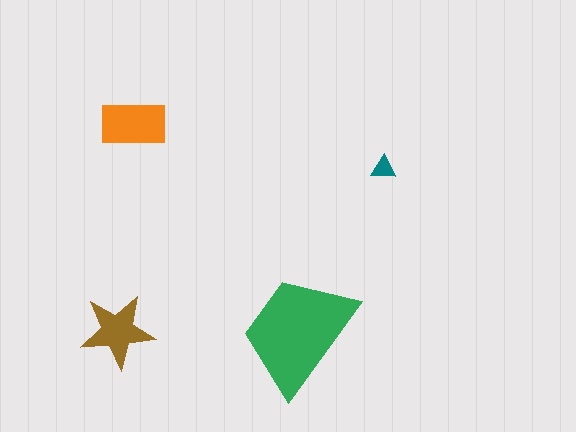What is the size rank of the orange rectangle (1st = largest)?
2nd.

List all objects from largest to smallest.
The green trapezoid, the orange rectangle, the brown star, the teal triangle.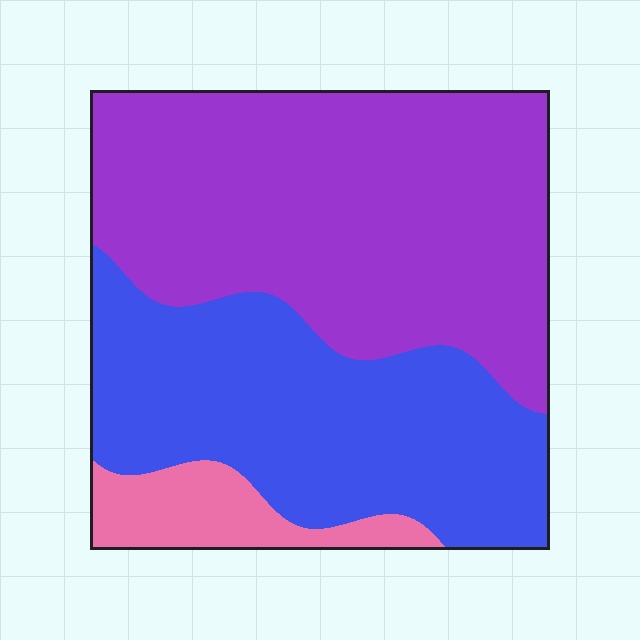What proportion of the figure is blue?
Blue takes up about two fifths (2/5) of the figure.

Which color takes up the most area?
Purple, at roughly 50%.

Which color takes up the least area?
Pink, at roughly 10%.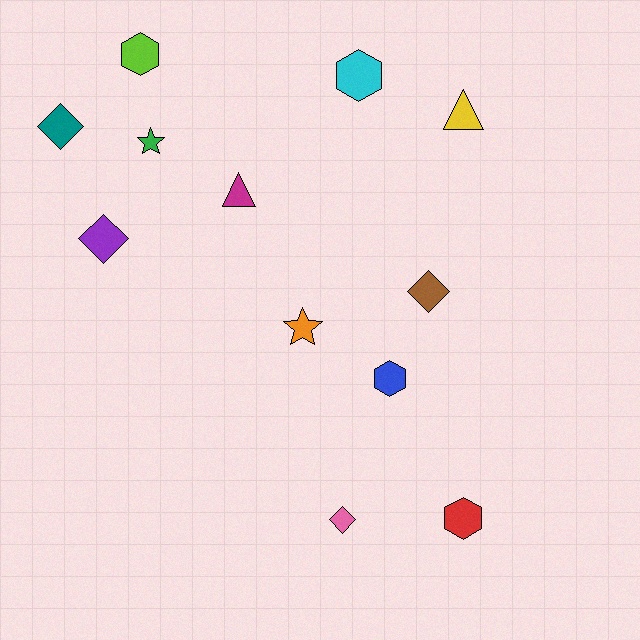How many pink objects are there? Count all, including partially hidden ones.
There is 1 pink object.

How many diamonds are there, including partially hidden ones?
There are 4 diamonds.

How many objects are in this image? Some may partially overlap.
There are 12 objects.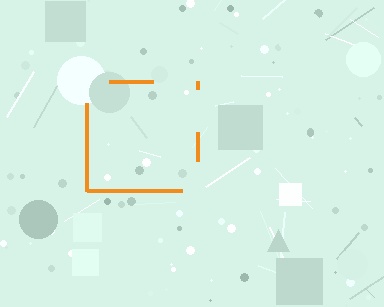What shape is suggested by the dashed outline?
The dashed outline suggests a square.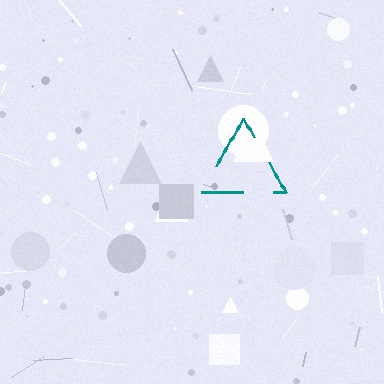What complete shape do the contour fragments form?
The contour fragments form a triangle.